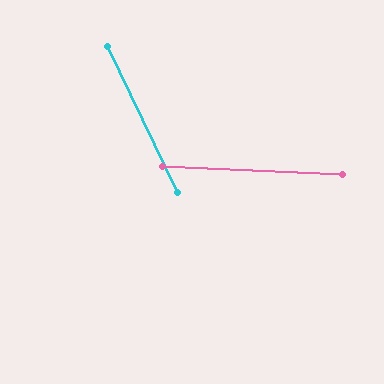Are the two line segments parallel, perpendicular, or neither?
Neither parallel nor perpendicular — they differ by about 62°.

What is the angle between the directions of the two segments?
Approximately 62 degrees.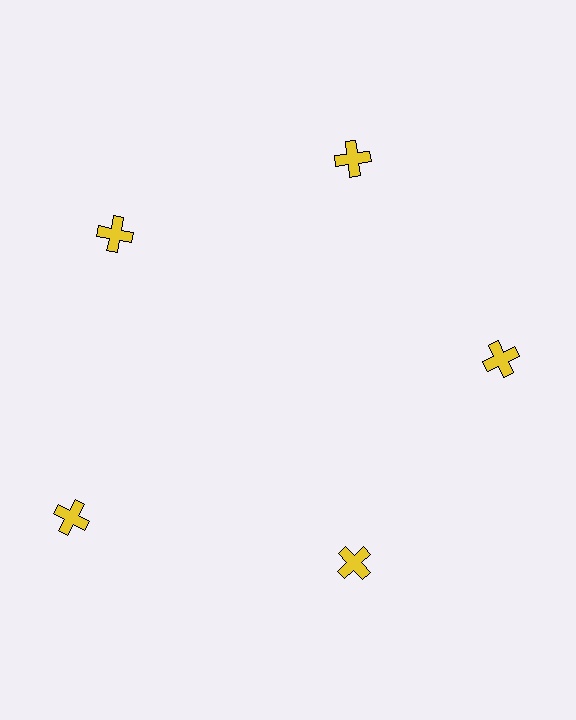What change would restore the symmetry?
The symmetry would be restored by moving it inward, back onto the ring so that all 5 crosses sit at equal angles and equal distance from the center.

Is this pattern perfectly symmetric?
No. The 5 yellow crosses are arranged in a ring, but one element near the 8 o'clock position is pushed outward from the center, breaking the 5-fold rotational symmetry.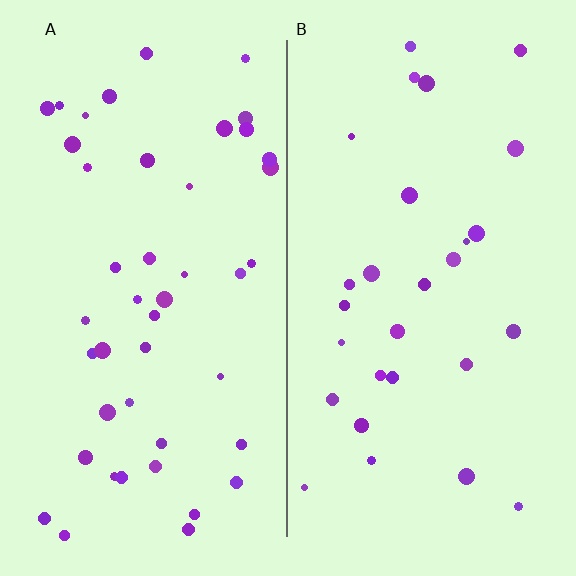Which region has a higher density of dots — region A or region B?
A (the left).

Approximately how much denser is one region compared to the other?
Approximately 1.6× — region A over region B.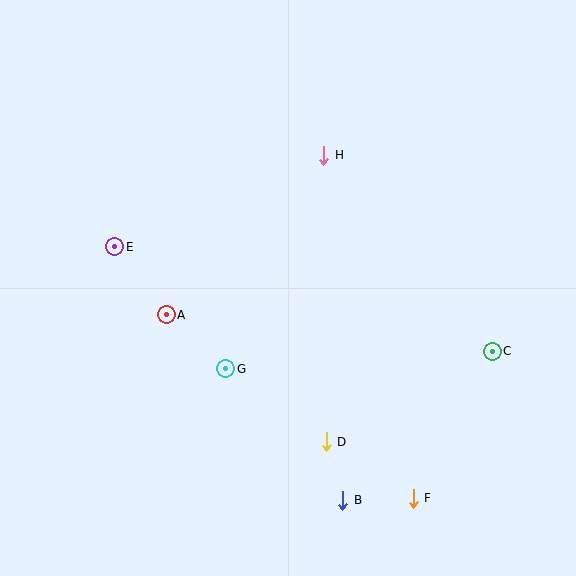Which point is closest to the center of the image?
Point G at (226, 369) is closest to the center.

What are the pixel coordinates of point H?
Point H is at (324, 155).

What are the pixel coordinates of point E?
Point E is at (115, 247).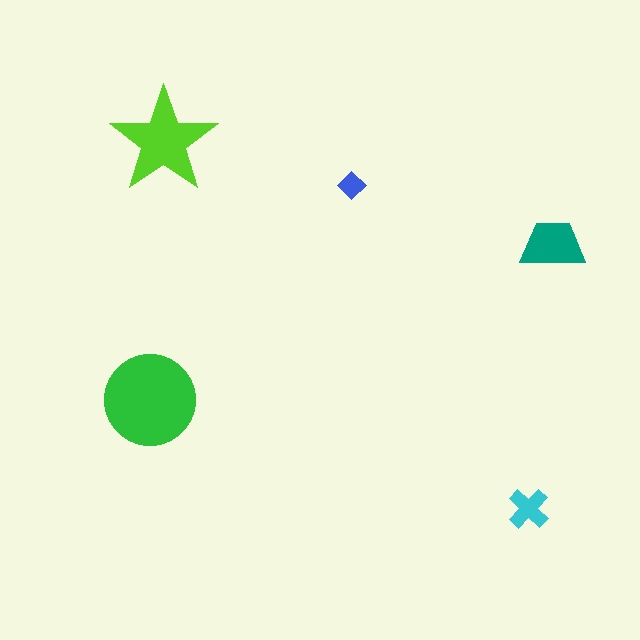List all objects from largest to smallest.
The green circle, the lime star, the teal trapezoid, the cyan cross, the blue diamond.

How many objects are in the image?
There are 5 objects in the image.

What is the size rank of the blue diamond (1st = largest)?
5th.